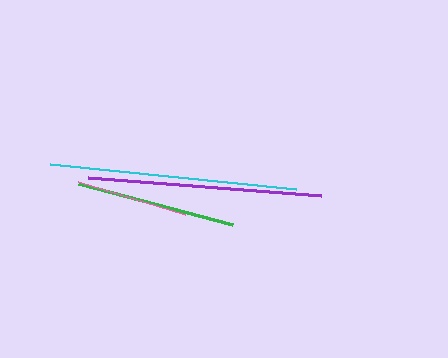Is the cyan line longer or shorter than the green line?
The cyan line is longer than the green line.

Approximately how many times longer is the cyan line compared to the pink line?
The cyan line is approximately 2.2 times the length of the pink line.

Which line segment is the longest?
The cyan line is the longest at approximately 247 pixels.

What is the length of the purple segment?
The purple segment is approximately 234 pixels long.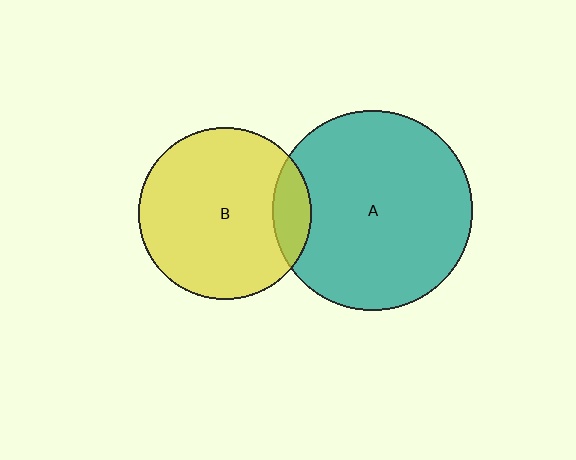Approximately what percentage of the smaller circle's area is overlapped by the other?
Approximately 15%.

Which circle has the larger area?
Circle A (teal).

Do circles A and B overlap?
Yes.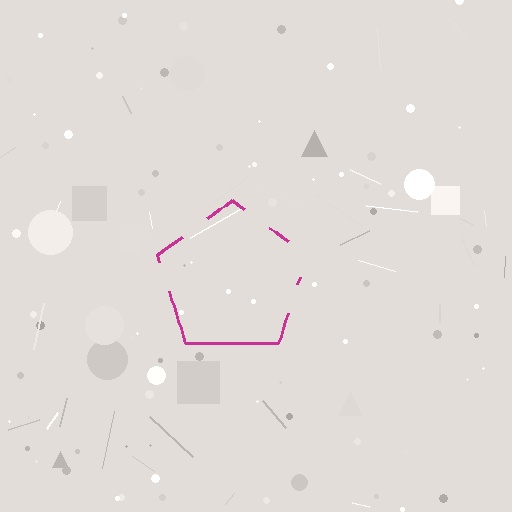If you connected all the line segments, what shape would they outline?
They would outline a pentagon.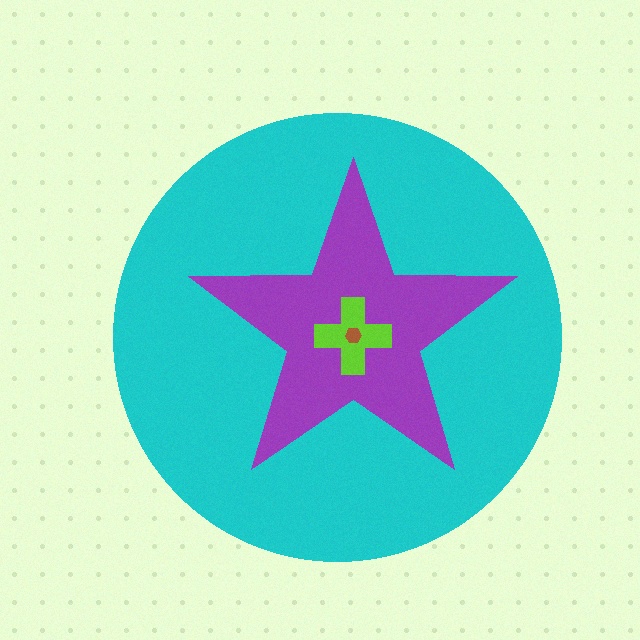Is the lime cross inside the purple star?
Yes.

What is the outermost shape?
The cyan circle.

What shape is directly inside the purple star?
The lime cross.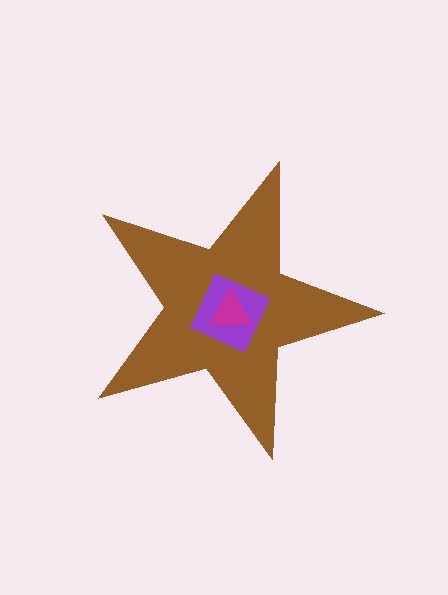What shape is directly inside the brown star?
The purple square.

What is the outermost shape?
The brown star.